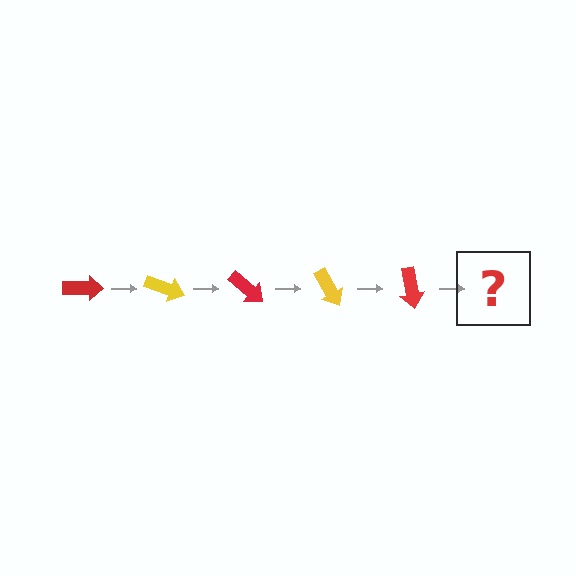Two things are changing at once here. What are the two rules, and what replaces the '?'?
The two rules are that it rotates 20 degrees each step and the color cycles through red and yellow. The '?' should be a yellow arrow, rotated 100 degrees from the start.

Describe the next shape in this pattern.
It should be a yellow arrow, rotated 100 degrees from the start.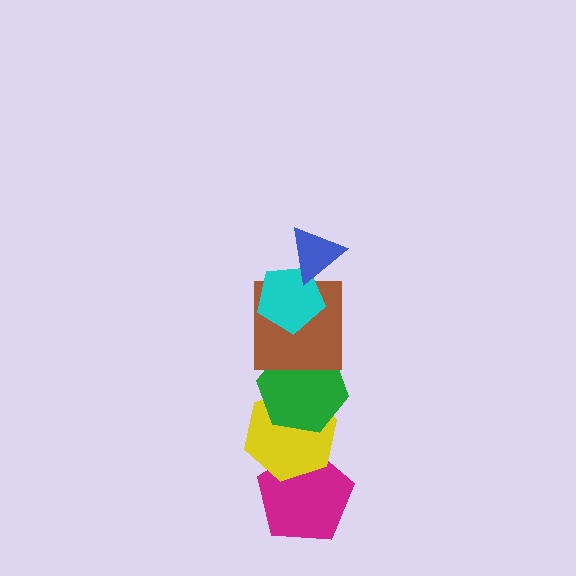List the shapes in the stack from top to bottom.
From top to bottom: the blue triangle, the cyan pentagon, the brown square, the green hexagon, the yellow hexagon, the magenta pentagon.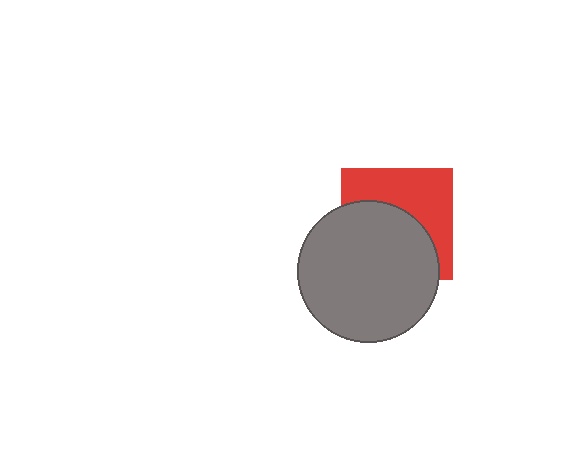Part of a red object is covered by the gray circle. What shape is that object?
It is a square.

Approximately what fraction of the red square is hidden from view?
Roughly 53% of the red square is hidden behind the gray circle.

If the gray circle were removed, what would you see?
You would see the complete red square.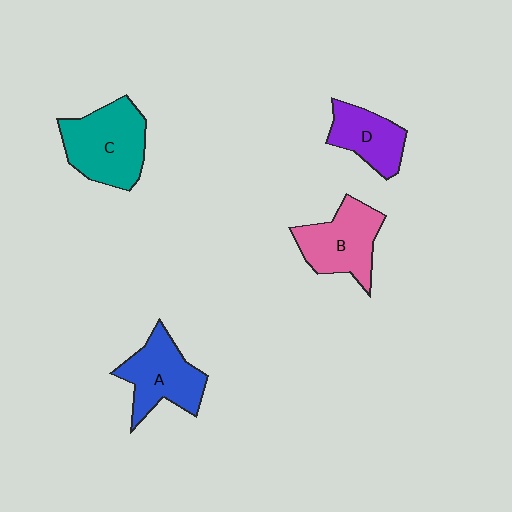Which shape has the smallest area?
Shape D (purple).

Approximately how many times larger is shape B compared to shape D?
Approximately 1.3 times.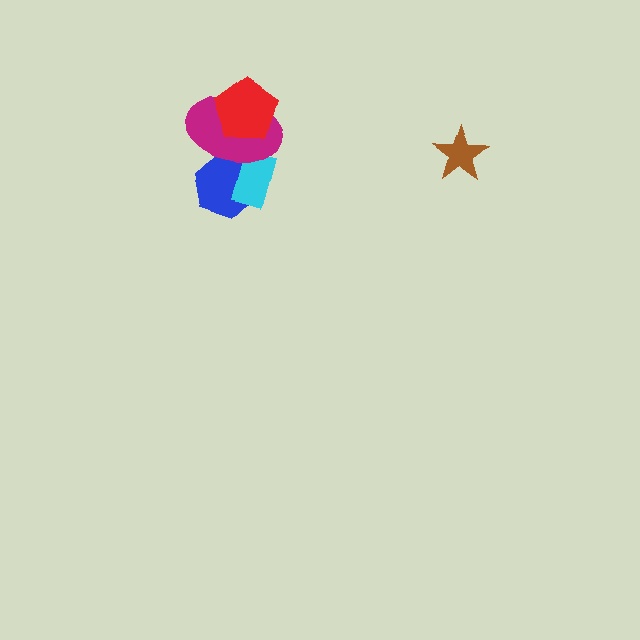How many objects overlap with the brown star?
0 objects overlap with the brown star.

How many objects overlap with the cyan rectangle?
2 objects overlap with the cyan rectangle.